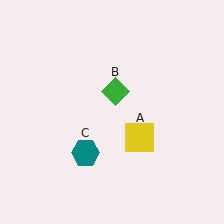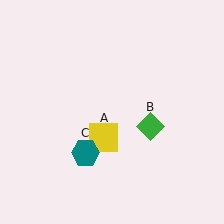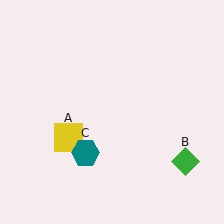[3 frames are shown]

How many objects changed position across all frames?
2 objects changed position: yellow square (object A), green diamond (object B).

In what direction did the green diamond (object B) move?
The green diamond (object B) moved down and to the right.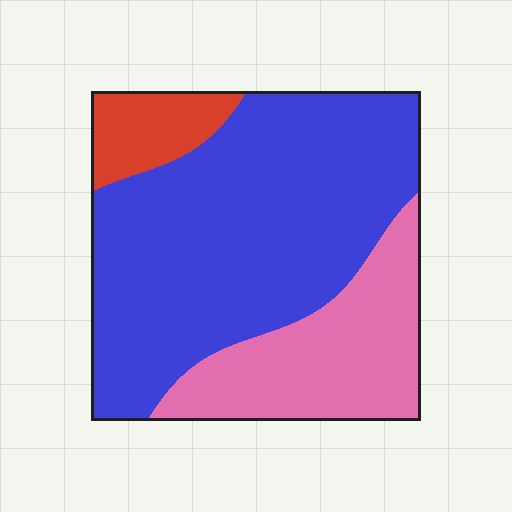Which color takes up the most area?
Blue, at roughly 65%.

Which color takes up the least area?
Red, at roughly 10%.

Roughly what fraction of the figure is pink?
Pink takes up about one quarter (1/4) of the figure.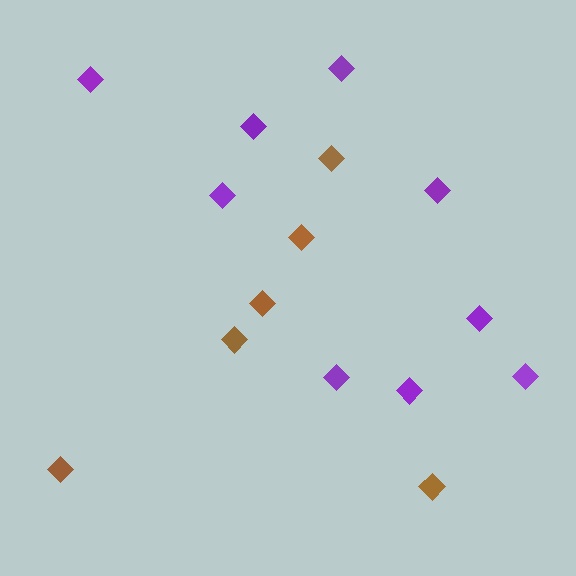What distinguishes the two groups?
There are 2 groups: one group of brown diamonds (6) and one group of purple diamonds (9).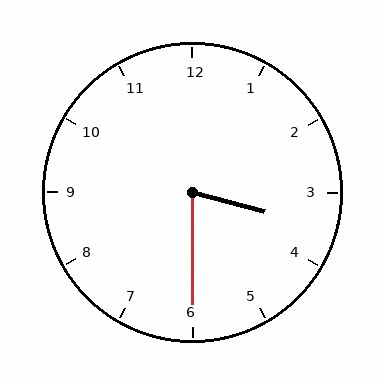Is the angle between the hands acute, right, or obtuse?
It is acute.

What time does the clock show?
3:30.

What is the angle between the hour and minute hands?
Approximately 75 degrees.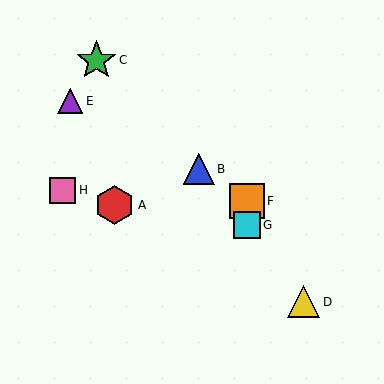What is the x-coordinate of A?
Object A is at x≈115.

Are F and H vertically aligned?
No, F is at x≈247 and H is at x≈62.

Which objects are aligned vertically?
Objects F, G are aligned vertically.